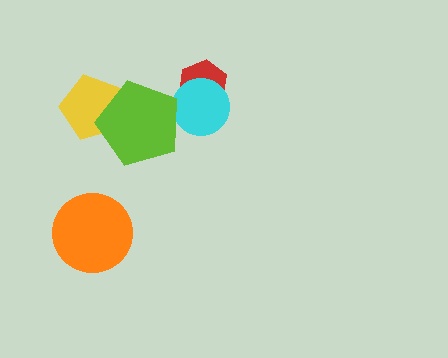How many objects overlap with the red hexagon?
1 object overlaps with the red hexagon.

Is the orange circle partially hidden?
No, no other shape covers it.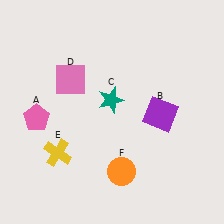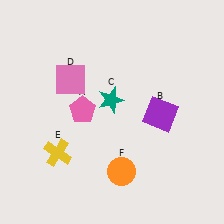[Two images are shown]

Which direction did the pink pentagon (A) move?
The pink pentagon (A) moved right.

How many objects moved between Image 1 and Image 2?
1 object moved between the two images.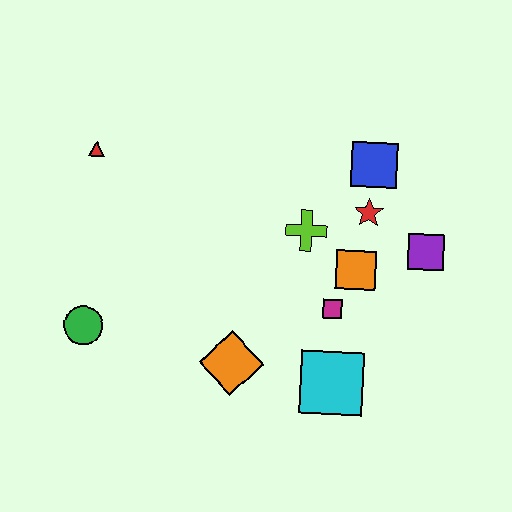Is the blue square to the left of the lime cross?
No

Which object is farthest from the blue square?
The green circle is farthest from the blue square.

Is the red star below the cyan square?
No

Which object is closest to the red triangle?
The green circle is closest to the red triangle.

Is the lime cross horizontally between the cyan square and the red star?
No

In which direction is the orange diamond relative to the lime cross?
The orange diamond is below the lime cross.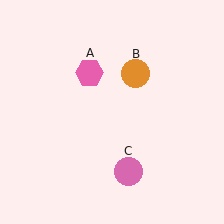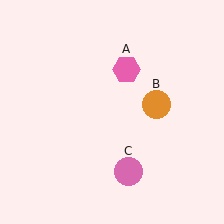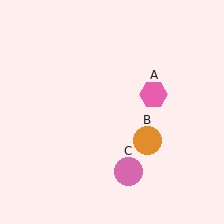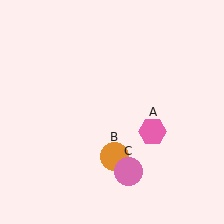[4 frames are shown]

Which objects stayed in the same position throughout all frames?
Pink circle (object C) remained stationary.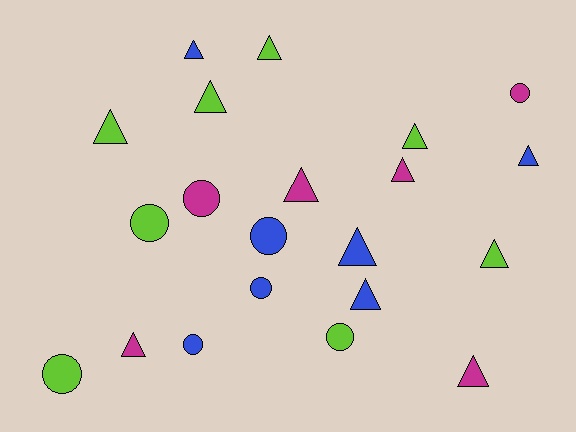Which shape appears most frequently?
Triangle, with 13 objects.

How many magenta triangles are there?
There are 4 magenta triangles.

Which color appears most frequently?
Lime, with 8 objects.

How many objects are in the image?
There are 21 objects.